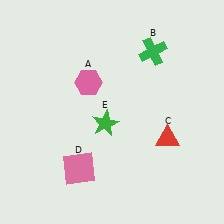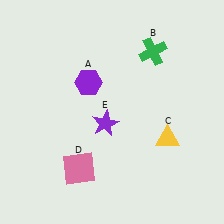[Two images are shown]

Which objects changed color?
A changed from pink to purple. C changed from red to yellow. E changed from green to purple.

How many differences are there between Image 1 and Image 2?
There are 3 differences between the two images.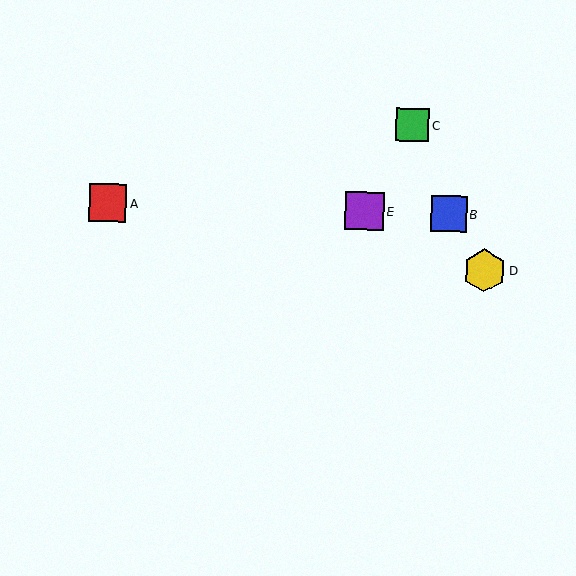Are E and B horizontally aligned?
Yes, both are at y≈211.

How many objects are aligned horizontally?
3 objects (A, B, E) are aligned horizontally.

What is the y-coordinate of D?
Object D is at y≈271.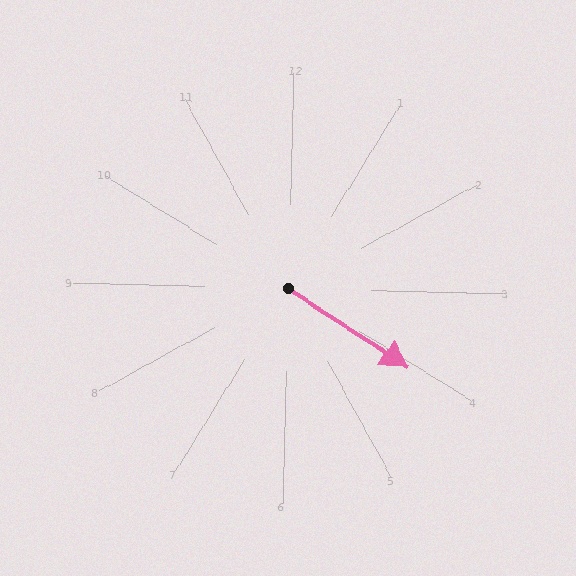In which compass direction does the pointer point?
Southeast.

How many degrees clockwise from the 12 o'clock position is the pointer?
Approximately 122 degrees.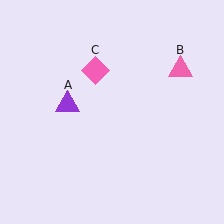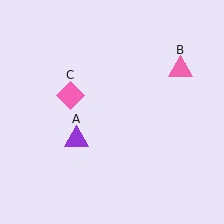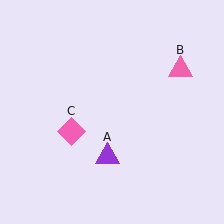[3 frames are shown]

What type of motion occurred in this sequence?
The purple triangle (object A), pink diamond (object C) rotated counterclockwise around the center of the scene.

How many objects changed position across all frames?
2 objects changed position: purple triangle (object A), pink diamond (object C).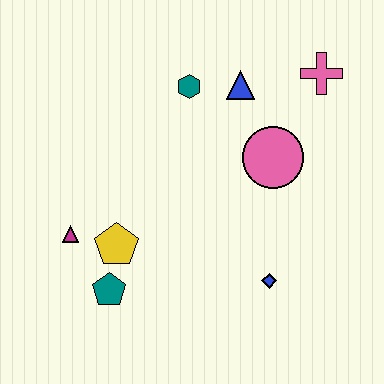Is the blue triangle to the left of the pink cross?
Yes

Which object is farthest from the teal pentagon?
The pink cross is farthest from the teal pentagon.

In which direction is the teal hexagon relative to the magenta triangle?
The teal hexagon is above the magenta triangle.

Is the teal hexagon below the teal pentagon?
No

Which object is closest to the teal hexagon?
The blue triangle is closest to the teal hexagon.